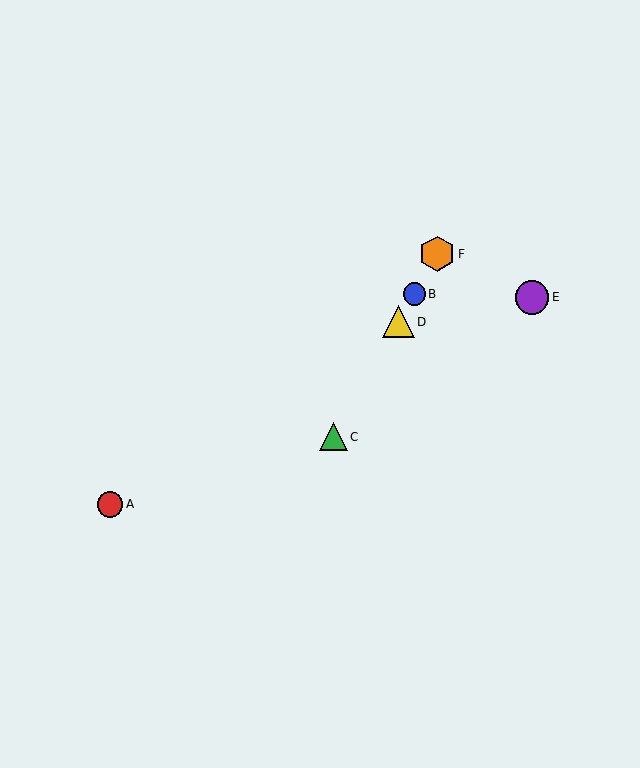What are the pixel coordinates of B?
Object B is at (414, 294).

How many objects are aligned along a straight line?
4 objects (B, C, D, F) are aligned along a straight line.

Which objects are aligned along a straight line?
Objects B, C, D, F are aligned along a straight line.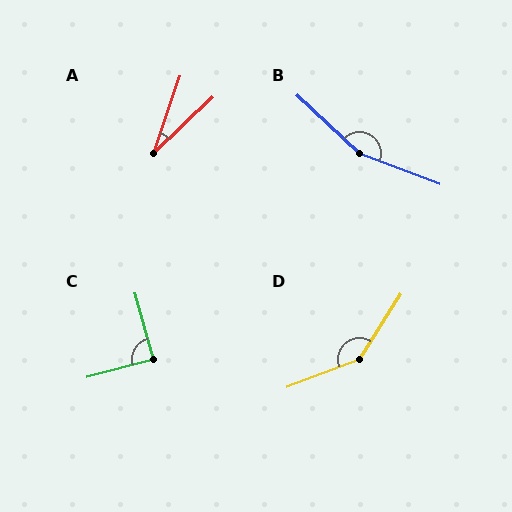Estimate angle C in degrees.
Approximately 89 degrees.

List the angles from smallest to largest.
A (28°), C (89°), D (143°), B (158°).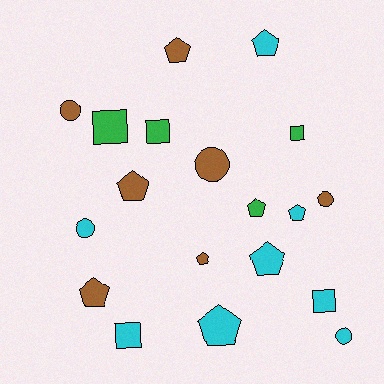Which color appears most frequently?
Cyan, with 8 objects.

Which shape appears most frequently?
Pentagon, with 9 objects.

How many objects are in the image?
There are 19 objects.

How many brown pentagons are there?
There are 4 brown pentagons.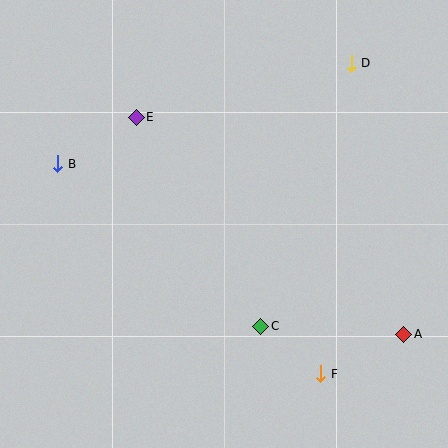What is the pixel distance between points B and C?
The distance between B and C is 260 pixels.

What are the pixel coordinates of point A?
Point A is at (404, 334).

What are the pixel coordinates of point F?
Point F is at (321, 374).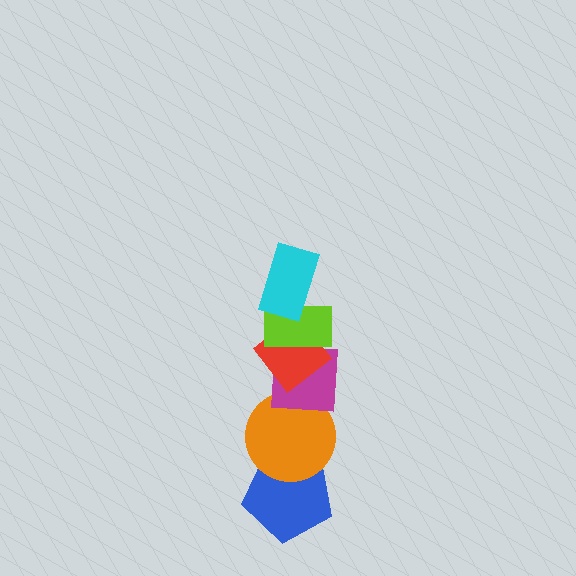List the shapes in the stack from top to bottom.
From top to bottom: the cyan rectangle, the lime rectangle, the red diamond, the magenta square, the orange circle, the blue pentagon.